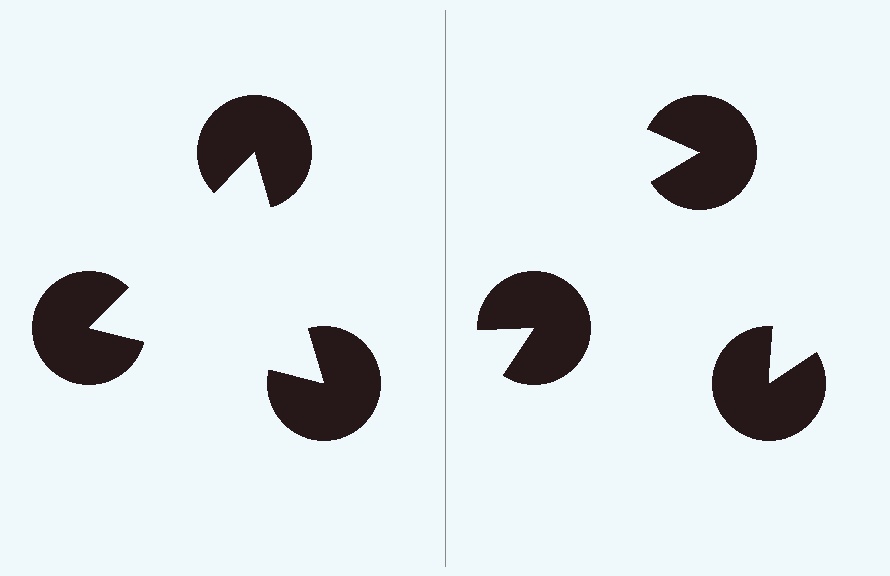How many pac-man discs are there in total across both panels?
6 — 3 on each side.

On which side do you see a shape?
An illusory triangle appears on the left side. On the right side the wedge cuts are rotated, so no coherent shape forms.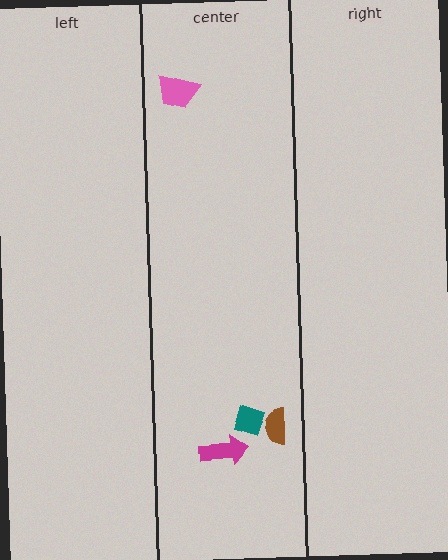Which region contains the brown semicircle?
The center region.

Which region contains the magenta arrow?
The center region.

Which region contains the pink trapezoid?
The center region.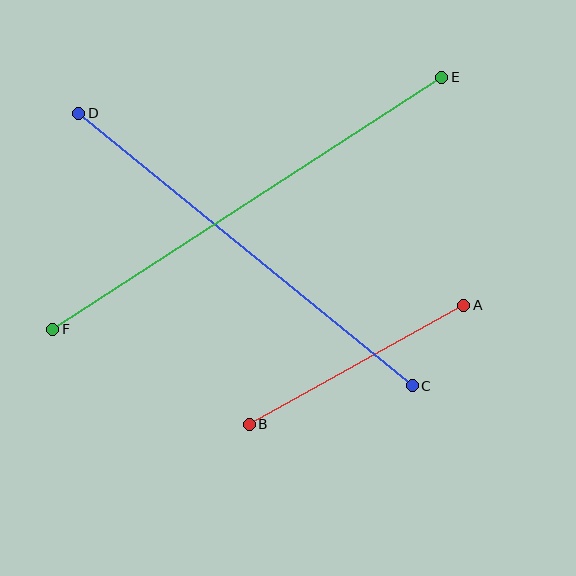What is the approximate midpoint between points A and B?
The midpoint is at approximately (356, 365) pixels.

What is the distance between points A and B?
The distance is approximately 246 pixels.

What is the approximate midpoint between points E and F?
The midpoint is at approximately (247, 203) pixels.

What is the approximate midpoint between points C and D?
The midpoint is at approximately (246, 249) pixels.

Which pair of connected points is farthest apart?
Points E and F are farthest apart.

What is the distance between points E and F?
The distance is approximately 463 pixels.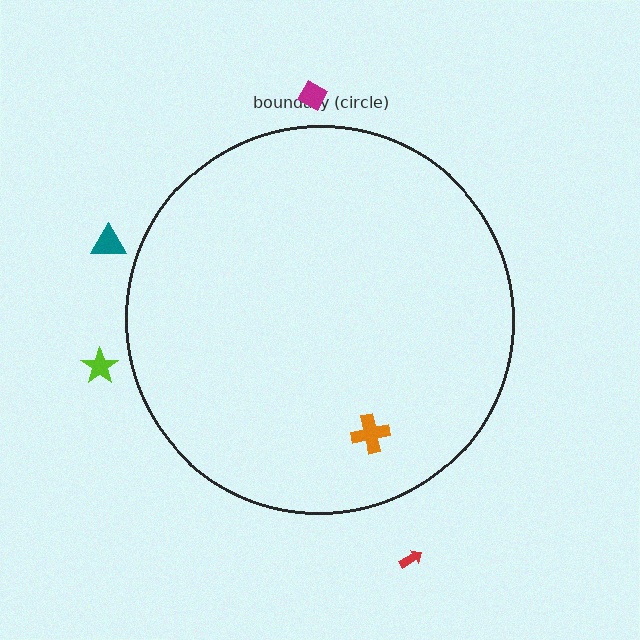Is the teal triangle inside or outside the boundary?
Outside.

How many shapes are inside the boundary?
1 inside, 4 outside.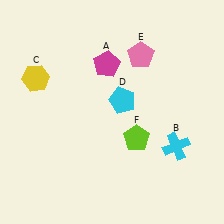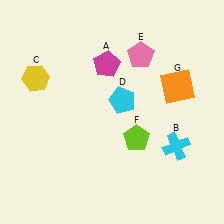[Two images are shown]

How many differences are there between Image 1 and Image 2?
There is 1 difference between the two images.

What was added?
An orange square (G) was added in Image 2.